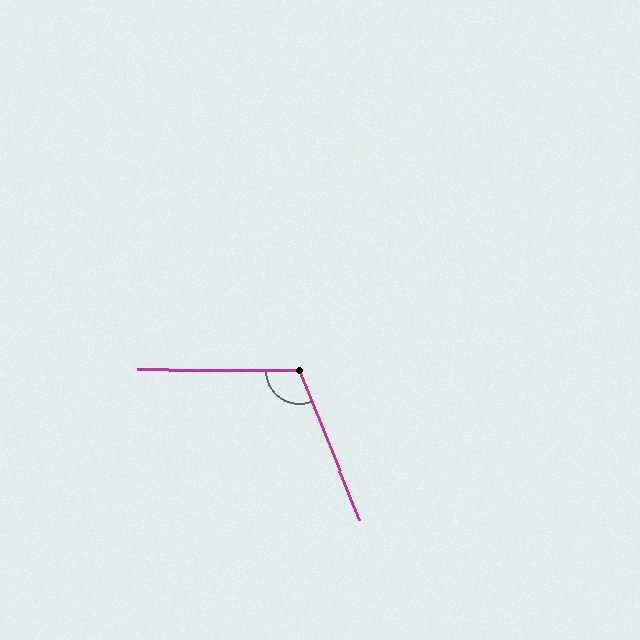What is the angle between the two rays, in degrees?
Approximately 112 degrees.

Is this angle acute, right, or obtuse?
It is obtuse.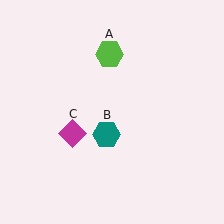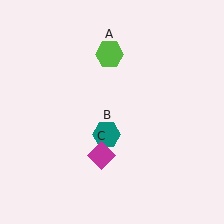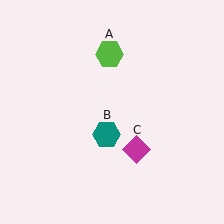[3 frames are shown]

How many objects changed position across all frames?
1 object changed position: magenta diamond (object C).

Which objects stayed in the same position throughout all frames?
Lime hexagon (object A) and teal hexagon (object B) remained stationary.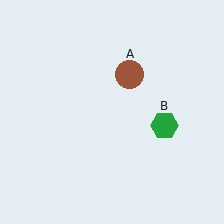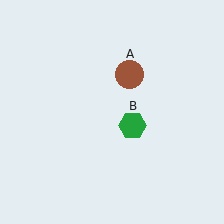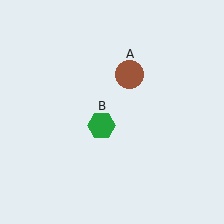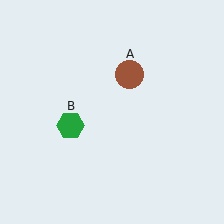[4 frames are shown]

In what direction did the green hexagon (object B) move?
The green hexagon (object B) moved left.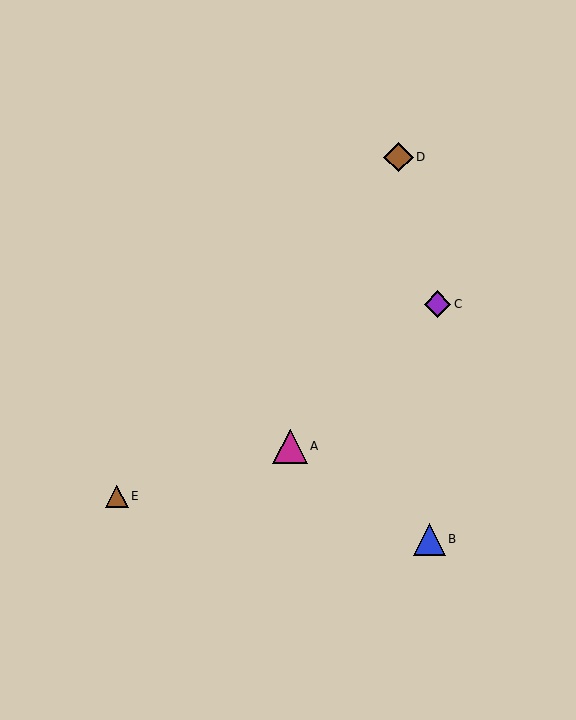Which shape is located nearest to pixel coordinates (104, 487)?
The brown triangle (labeled E) at (117, 496) is nearest to that location.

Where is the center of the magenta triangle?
The center of the magenta triangle is at (290, 446).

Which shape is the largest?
The magenta triangle (labeled A) is the largest.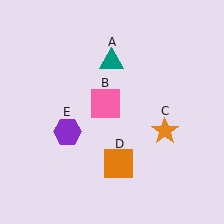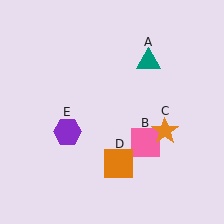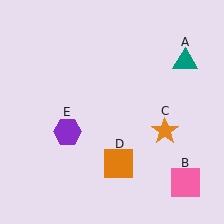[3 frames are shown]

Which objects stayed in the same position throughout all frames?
Orange star (object C) and orange square (object D) and purple hexagon (object E) remained stationary.